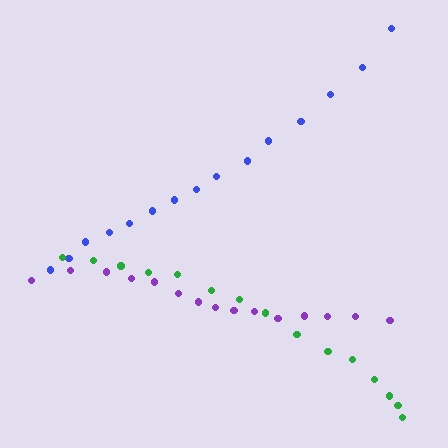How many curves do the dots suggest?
There are 3 distinct paths.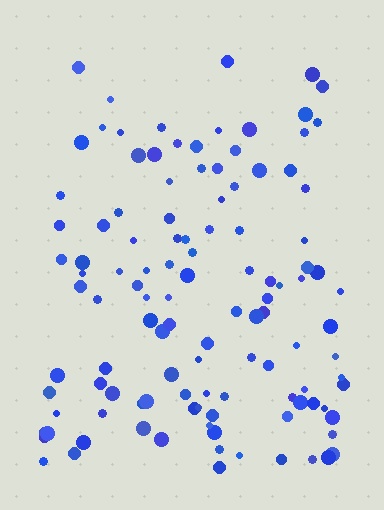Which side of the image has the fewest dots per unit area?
The top.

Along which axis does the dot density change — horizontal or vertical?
Vertical.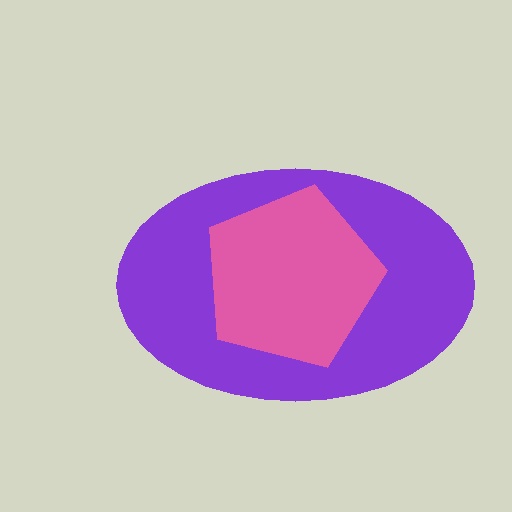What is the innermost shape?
The pink pentagon.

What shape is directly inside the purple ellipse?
The pink pentagon.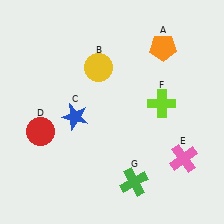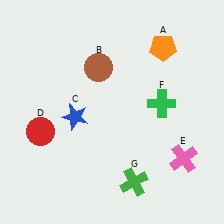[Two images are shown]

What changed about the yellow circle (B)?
In Image 1, B is yellow. In Image 2, it changed to brown.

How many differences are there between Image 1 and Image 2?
There are 2 differences between the two images.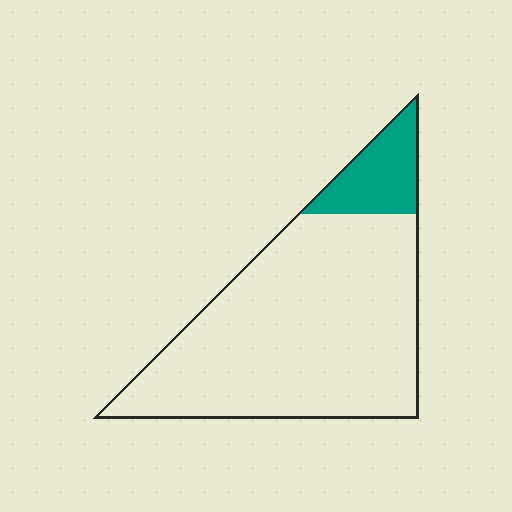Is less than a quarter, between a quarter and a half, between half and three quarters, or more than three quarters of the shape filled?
Less than a quarter.